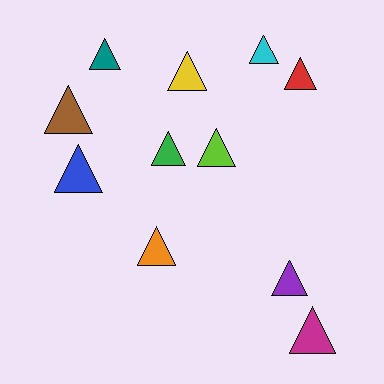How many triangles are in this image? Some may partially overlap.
There are 11 triangles.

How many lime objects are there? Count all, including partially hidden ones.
There is 1 lime object.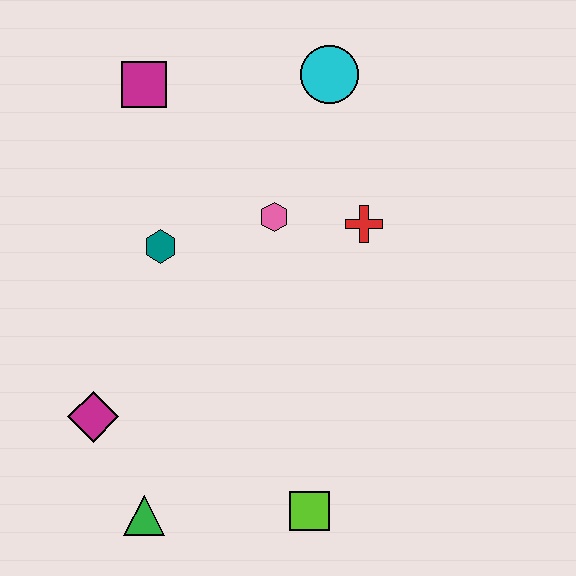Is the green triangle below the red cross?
Yes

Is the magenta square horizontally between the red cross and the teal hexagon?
No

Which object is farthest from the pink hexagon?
The green triangle is farthest from the pink hexagon.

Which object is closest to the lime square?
The green triangle is closest to the lime square.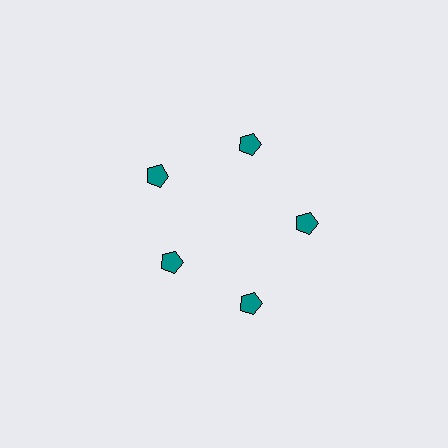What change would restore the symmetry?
The symmetry would be restored by moving it outward, back onto the ring so that all 5 pentagons sit at equal angles and equal distance from the center.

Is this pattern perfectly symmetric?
No. The 5 teal pentagons are arranged in a ring, but one element near the 8 o'clock position is pulled inward toward the center, breaking the 5-fold rotational symmetry.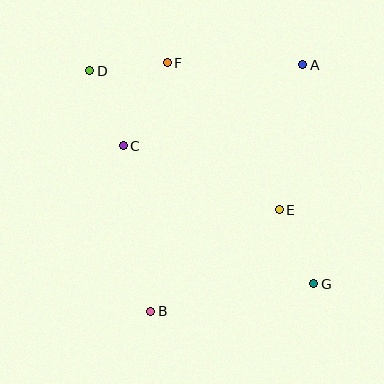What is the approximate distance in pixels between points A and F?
The distance between A and F is approximately 136 pixels.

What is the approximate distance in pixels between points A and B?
The distance between A and B is approximately 290 pixels.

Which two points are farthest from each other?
Points D and G are farthest from each other.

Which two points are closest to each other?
Points D and F are closest to each other.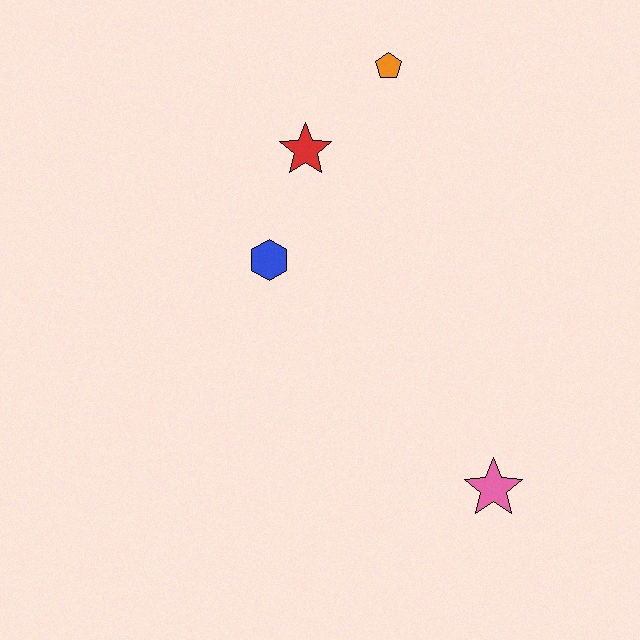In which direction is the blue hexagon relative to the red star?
The blue hexagon is below the red star.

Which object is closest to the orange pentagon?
The red star is closest to the orange pentagon.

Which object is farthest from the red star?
The pink star is farthest from the red star.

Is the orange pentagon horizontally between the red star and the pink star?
Yes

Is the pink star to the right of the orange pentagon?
Yes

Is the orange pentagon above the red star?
Yes